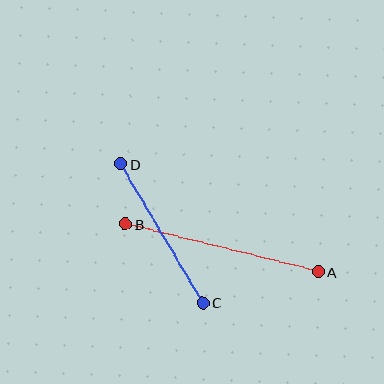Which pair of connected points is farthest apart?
Points A and B are farthest apart.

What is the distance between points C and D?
The distance is approximately 161 pixels.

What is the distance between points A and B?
The distance is approximately 199 pixels.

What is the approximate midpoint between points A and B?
The midpoint is at approximately (222, 248) pixels.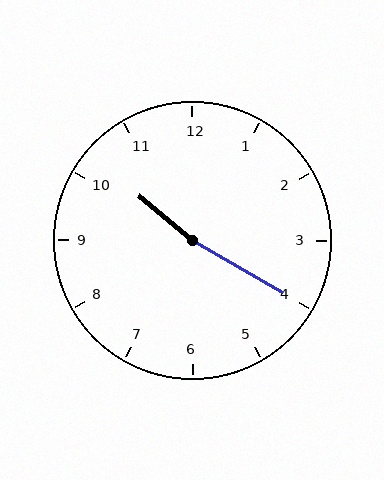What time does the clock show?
10:20.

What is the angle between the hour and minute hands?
Approximately 170 degrees.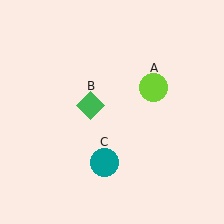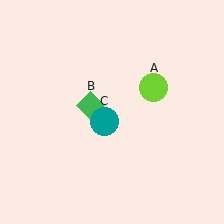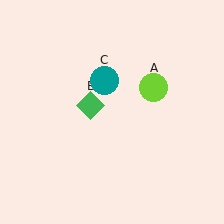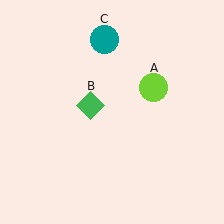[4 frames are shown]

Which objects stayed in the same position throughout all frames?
Lime circle (object A) and green diamond (object B) remained stationary.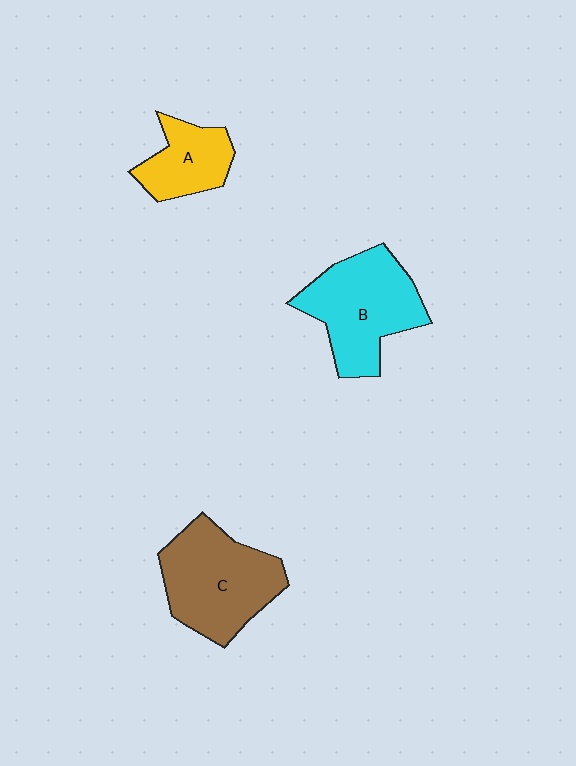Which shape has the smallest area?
Shape A (yellow).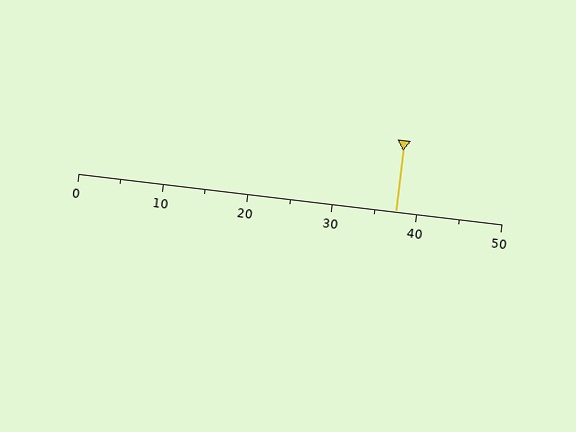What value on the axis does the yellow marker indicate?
The marker indicates approximately 37.5.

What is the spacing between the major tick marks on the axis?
The major ticks are spaced 10 apart.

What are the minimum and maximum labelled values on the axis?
The axis runs from 0 to 50.